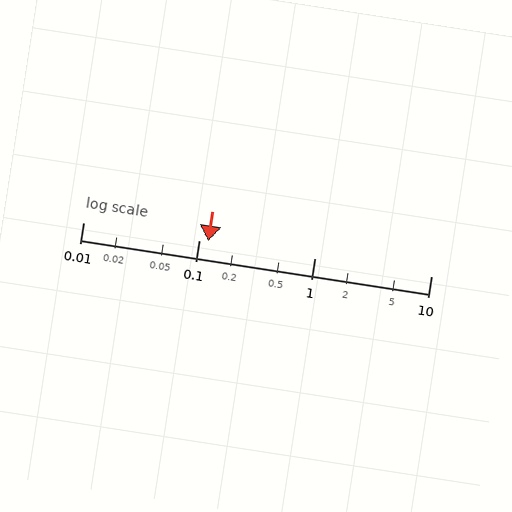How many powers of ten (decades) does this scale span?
The scale spans 3 decades, from 0.01 to 10.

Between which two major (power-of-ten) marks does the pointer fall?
The pointer is between 0.1 and 1.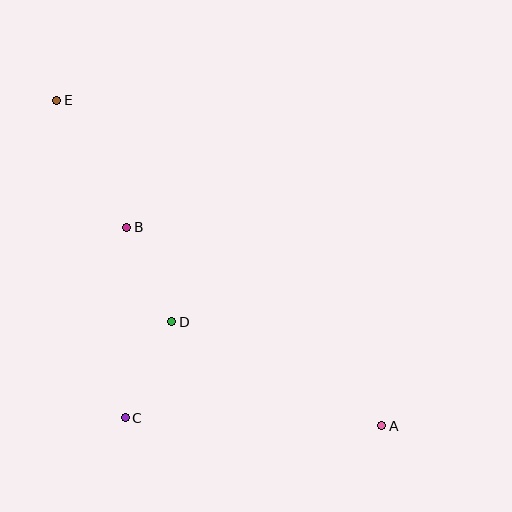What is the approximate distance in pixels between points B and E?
The distance between B and E is approximately 145 pixels.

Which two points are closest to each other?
Points B and D are closest to each other.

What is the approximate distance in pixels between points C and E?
The distance between C and E is approximately 325 pixels.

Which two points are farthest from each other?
Points A and E are farthest from each other.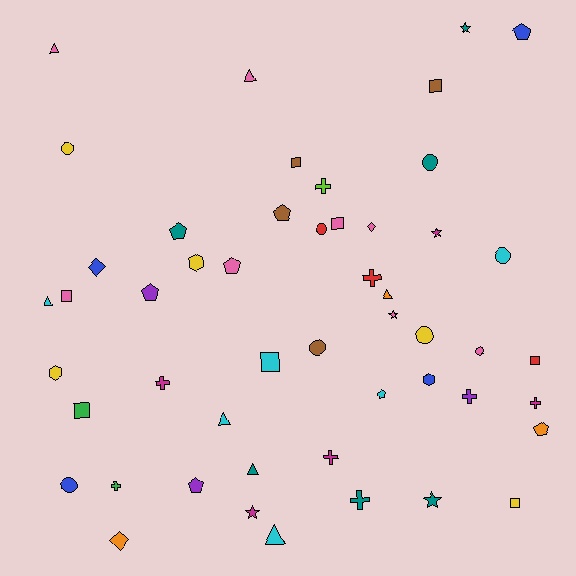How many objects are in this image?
There are 50 objects.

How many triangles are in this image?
There are 7 triangles.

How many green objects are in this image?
There are 2 green objects.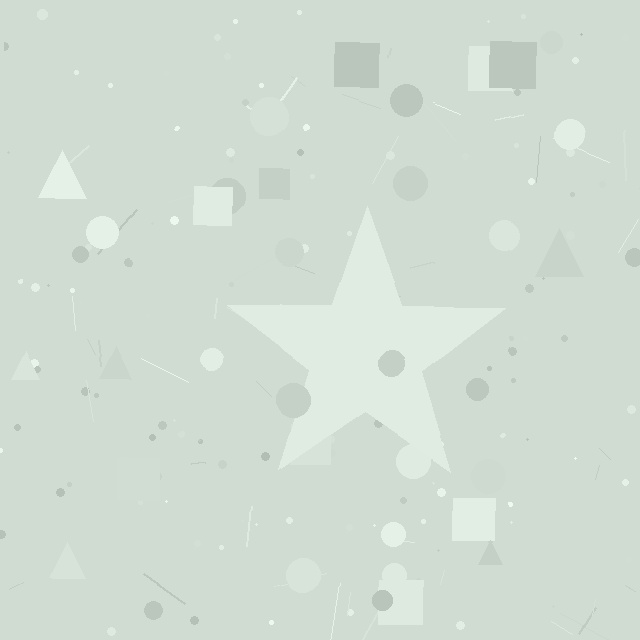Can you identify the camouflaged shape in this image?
The camouflaged shape is a star.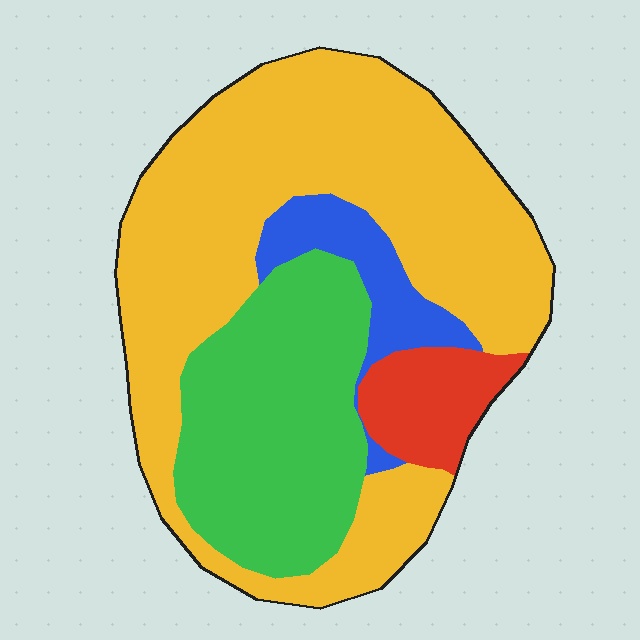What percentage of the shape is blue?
Blue covers roughly 10% of the shape.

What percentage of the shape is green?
Green takes up about one quarter (1/4) of the shape.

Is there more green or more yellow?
Yellow.